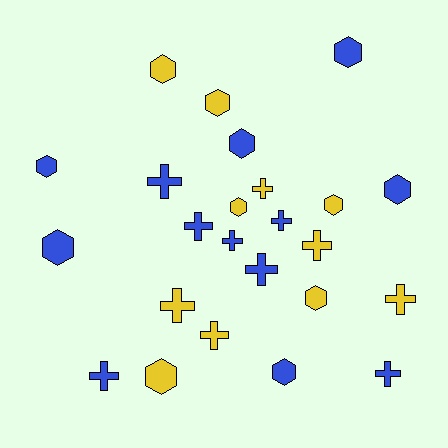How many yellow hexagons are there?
There are 6 yellow hexagons.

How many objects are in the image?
There are 24 objects.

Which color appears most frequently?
Blue, with 13 objects.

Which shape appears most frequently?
Cross, with 12 objects.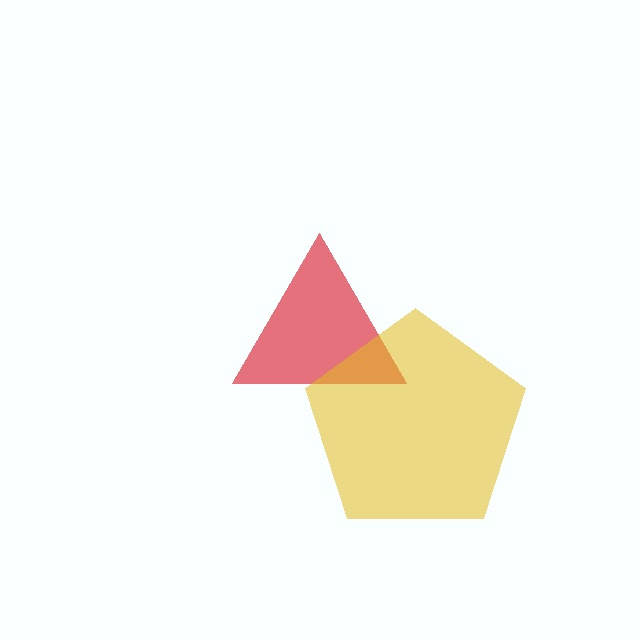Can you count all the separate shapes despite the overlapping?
Yes, there are 2 separate shapes.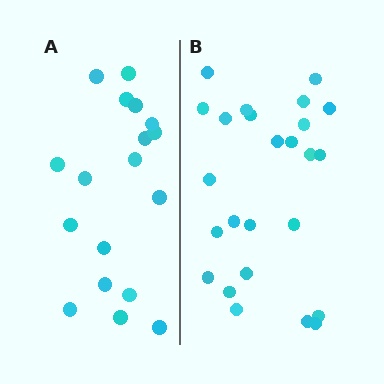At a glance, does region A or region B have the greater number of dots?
Region B (the right region) has more dots.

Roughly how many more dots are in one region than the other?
Region B has roughly 8 or so more dots than region A.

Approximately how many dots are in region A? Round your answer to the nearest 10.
About 20 dots. (The exact count is 18, which rounds to 20.)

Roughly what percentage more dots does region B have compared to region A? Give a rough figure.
About 40% more.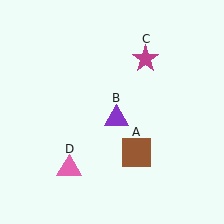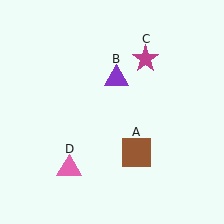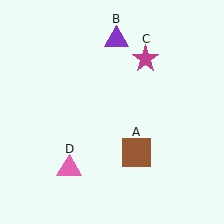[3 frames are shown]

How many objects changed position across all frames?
1 object changed position: purple triangle (object B).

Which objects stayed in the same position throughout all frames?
Brown square (object A) and magenta star (object C) and pink triangle (object D) remained stationary.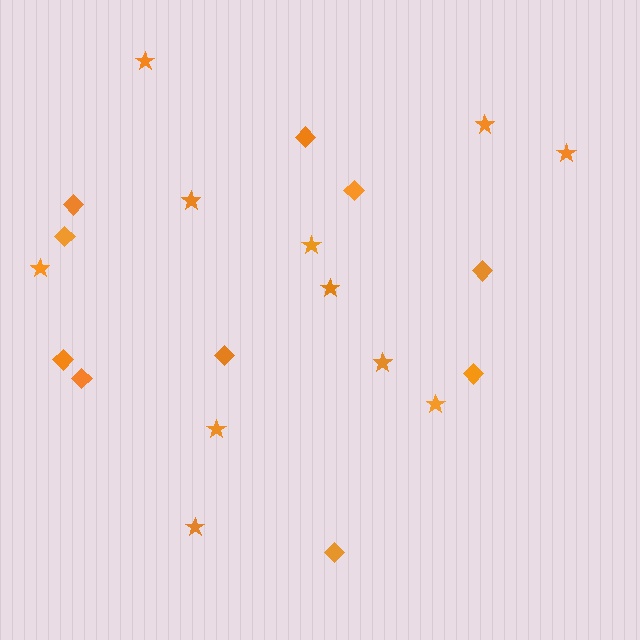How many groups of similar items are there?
There are 2 groups: one group of diamonds (10) and one group of stars (11).